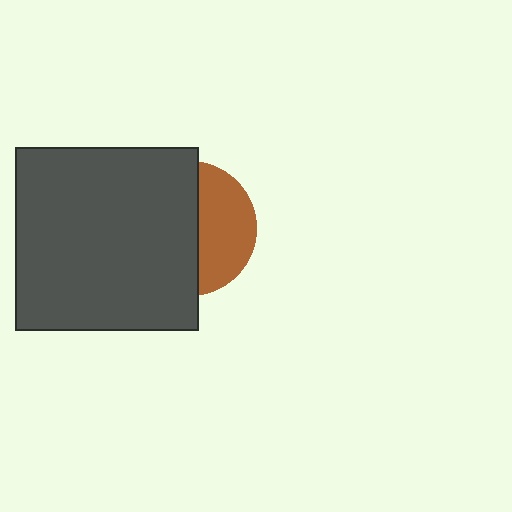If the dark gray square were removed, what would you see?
You would see the complete brown circle.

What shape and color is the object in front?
The object in front is a dark gray square.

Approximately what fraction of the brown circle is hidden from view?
Roughly 59% of the brown circle is hidden behind the dark gray square.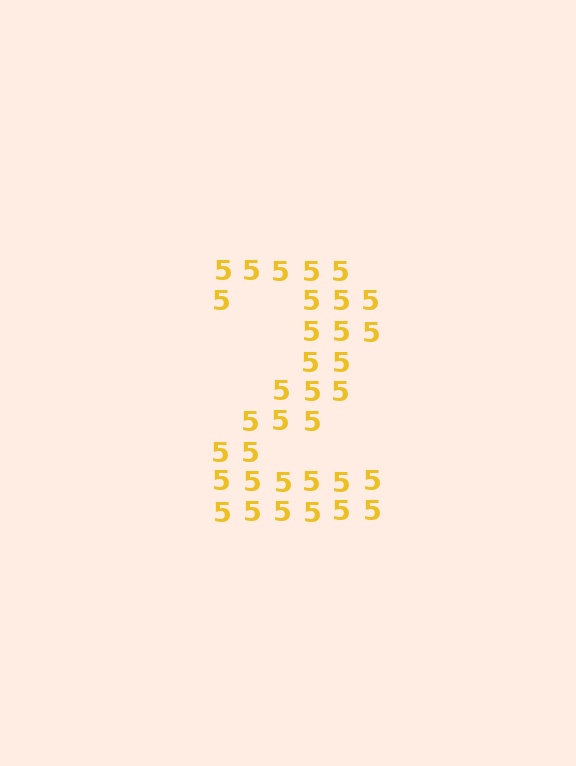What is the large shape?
The large shape is the digit 2.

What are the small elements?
The small elements are digit 5's.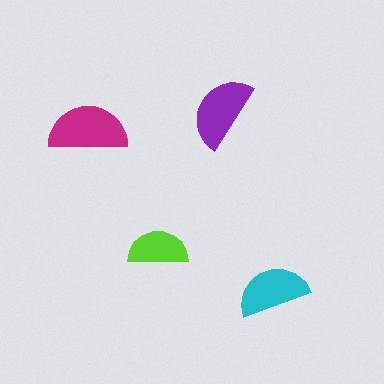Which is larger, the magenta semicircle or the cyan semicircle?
The magenta one.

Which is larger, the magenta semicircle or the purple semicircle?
The magenta one.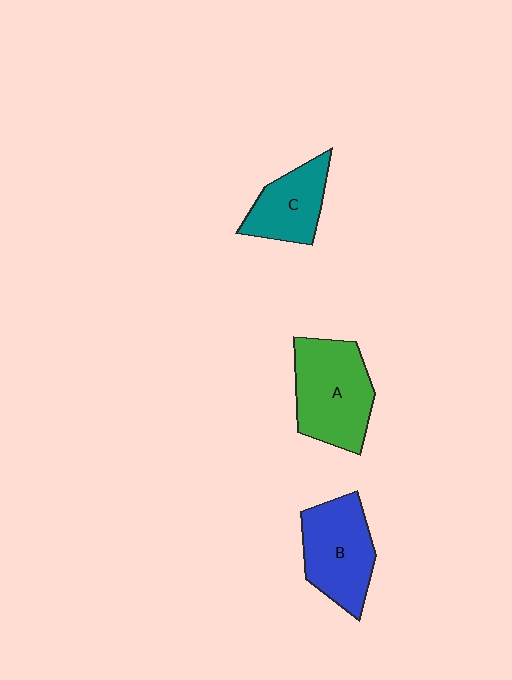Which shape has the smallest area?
Shape C (teal).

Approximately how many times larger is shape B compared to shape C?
Approximately 1.3 times.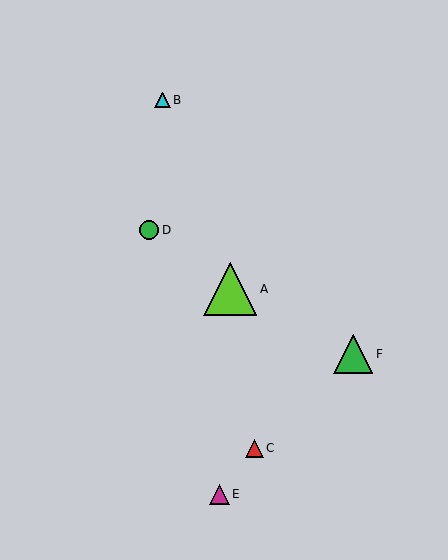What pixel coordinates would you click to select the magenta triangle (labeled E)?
Click at (219, 494) to select the magenta triangle E.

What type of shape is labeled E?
Shape E is a magenta triangle.